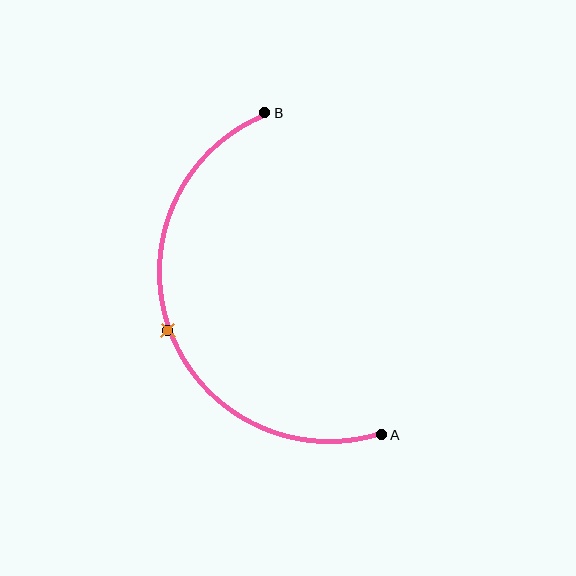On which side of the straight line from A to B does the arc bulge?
The arc bulges to the left of the straight line connecting A and B.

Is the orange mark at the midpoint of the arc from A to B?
Yes. The orange mark lies on the arc at equal arc-length from both A and B — it is the arc midpoint.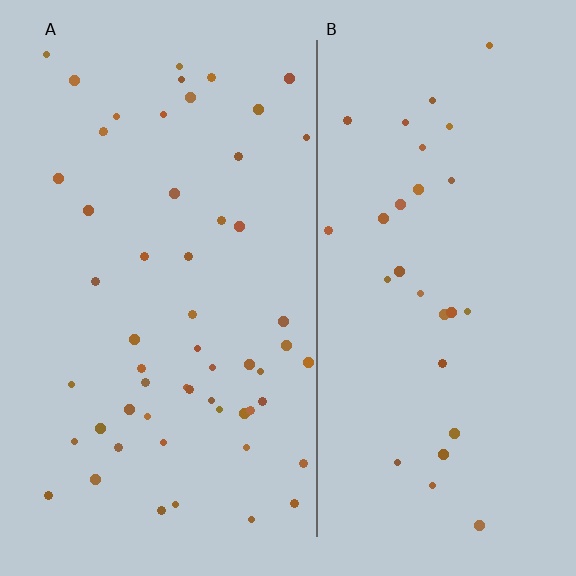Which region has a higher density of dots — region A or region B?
A (the left).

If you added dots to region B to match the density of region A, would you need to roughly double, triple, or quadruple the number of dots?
Approximately double.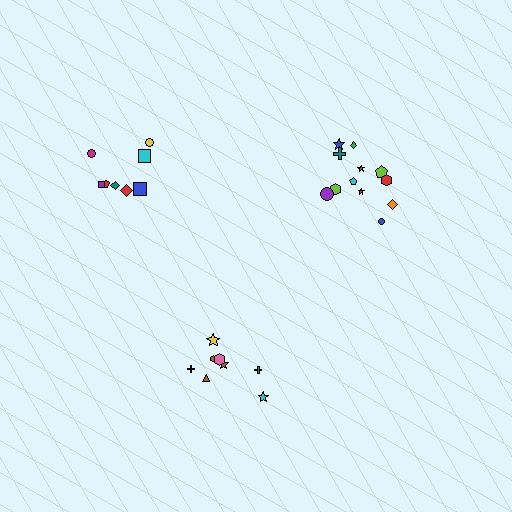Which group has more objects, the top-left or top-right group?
The top-right group.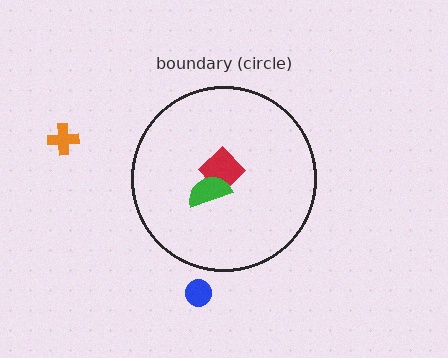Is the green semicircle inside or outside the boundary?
Inside.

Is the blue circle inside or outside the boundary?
Outside.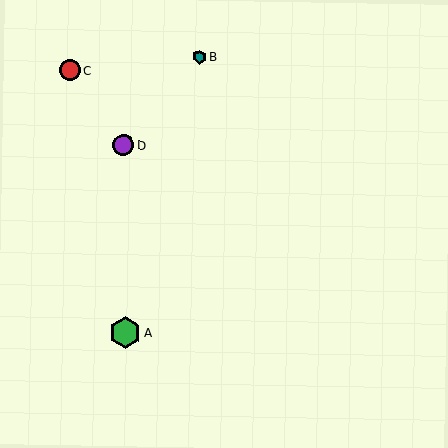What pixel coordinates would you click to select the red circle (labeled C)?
Click at (70, 70) to select the red circle C.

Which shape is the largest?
The green hexagon (labeled A) is the largest.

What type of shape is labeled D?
Shape D is a purple circle.